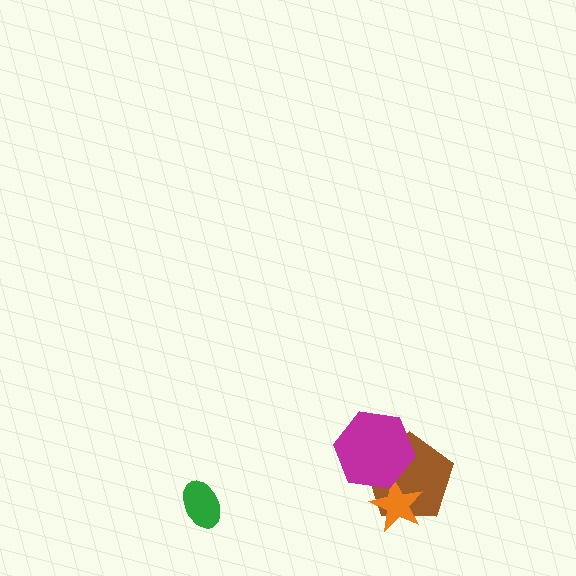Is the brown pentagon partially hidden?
Yes, it is partially covered by another shape.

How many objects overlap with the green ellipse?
0 objects overlap with the green ellipse.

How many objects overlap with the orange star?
2 objects overlap with the orange star.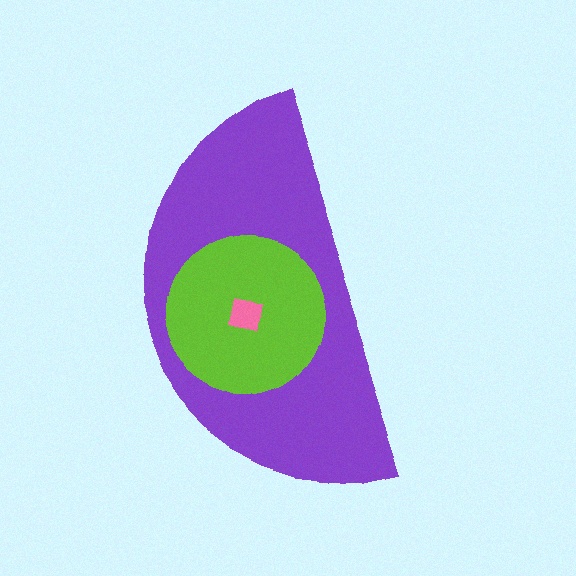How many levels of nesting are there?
3.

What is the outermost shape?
The purple semicircle.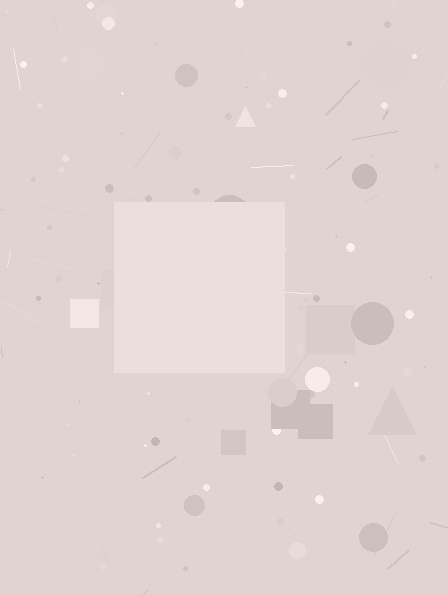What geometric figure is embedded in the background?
A square is embedded in the background.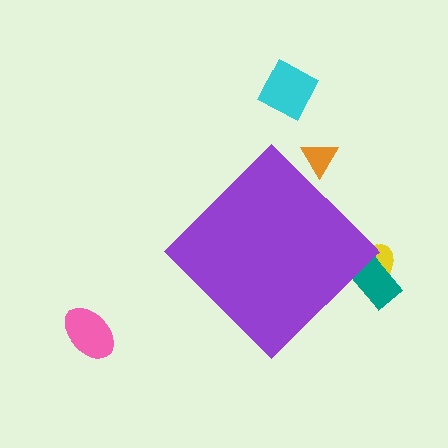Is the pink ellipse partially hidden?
No, the pink ellipse is fully visible.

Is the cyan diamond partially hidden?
No, the cyan diamond is fully visible.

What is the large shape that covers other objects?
A purple diamond.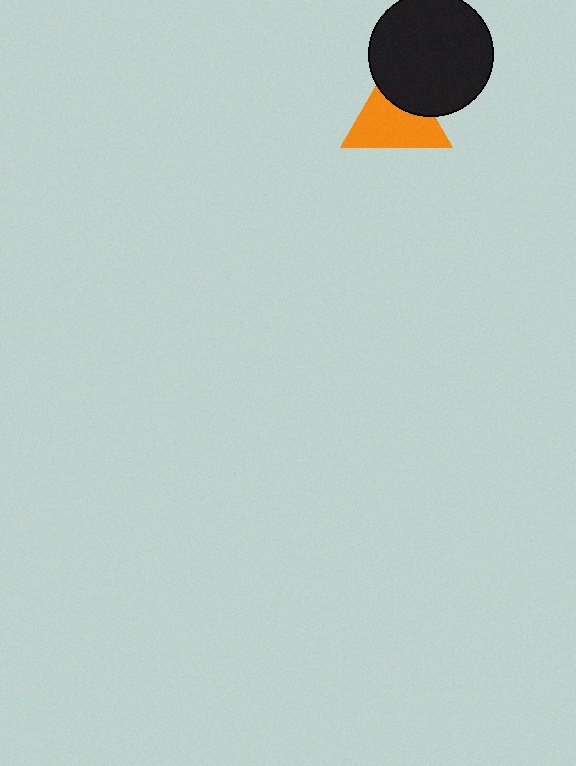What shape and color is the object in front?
The object in front is a black circle.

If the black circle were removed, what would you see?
You would see the complete orange triangle.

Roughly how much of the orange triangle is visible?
Most of it is visible (roughly 67%).